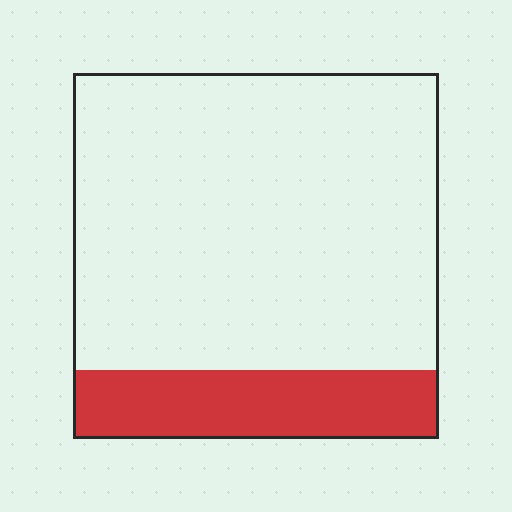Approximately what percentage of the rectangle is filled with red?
Approximately 20%.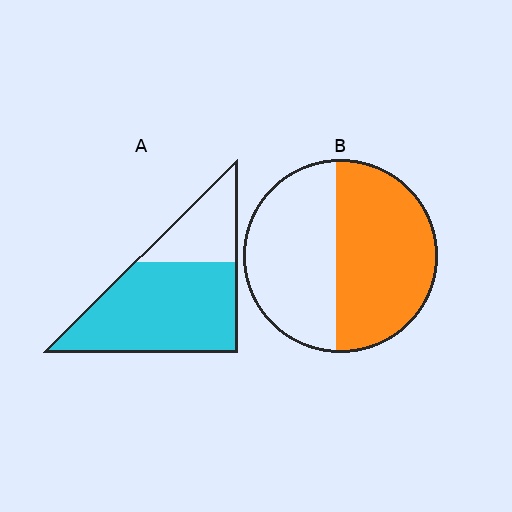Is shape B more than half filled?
Roughly half.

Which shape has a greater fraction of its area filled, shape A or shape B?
Shape A.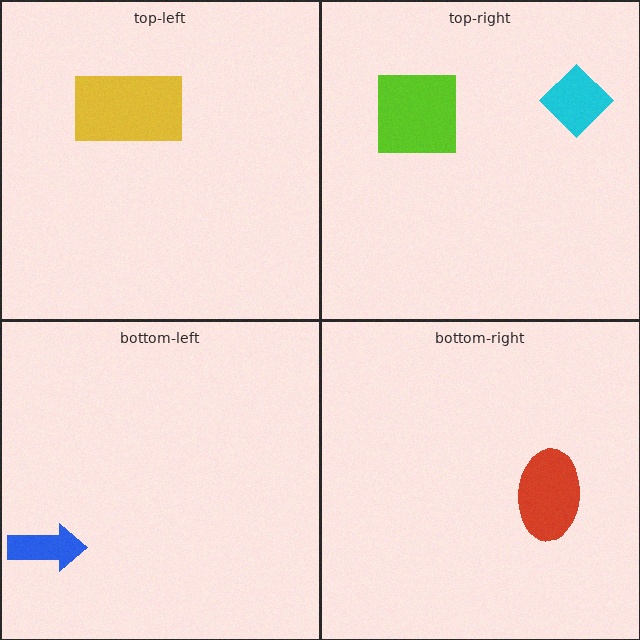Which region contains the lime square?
The top-right region.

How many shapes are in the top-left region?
1.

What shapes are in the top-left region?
The yellow rectangle.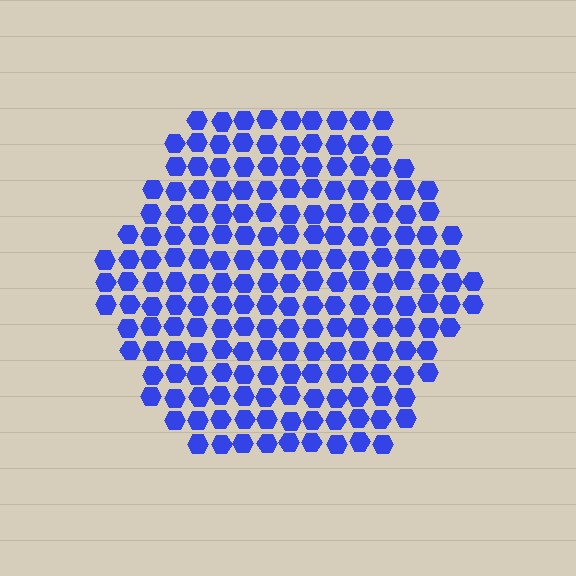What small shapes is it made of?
It is made of small hexagons.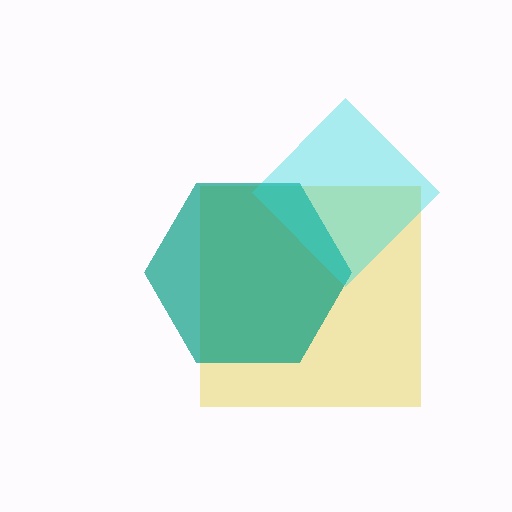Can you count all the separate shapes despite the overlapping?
Yes, there are 3 separate shapes.